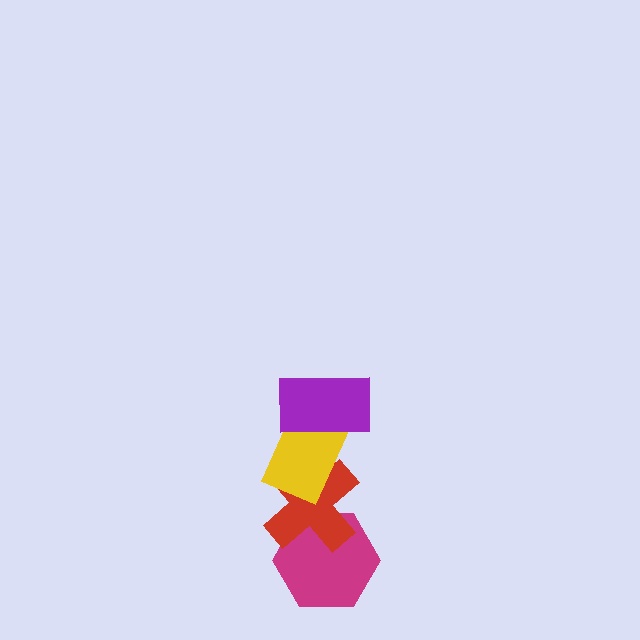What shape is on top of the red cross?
The yellow rectangle is on top of the red cross.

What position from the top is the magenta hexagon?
The magenta hexagon is 4th from the top.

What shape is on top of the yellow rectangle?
The purple rectangle is on top of the yellow rectangle.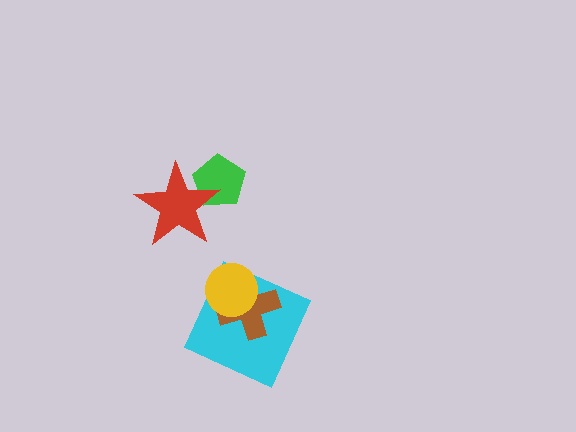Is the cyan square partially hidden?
Yes, it is partially covered by another shape.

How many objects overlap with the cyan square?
2 objects overlap with the cyan square.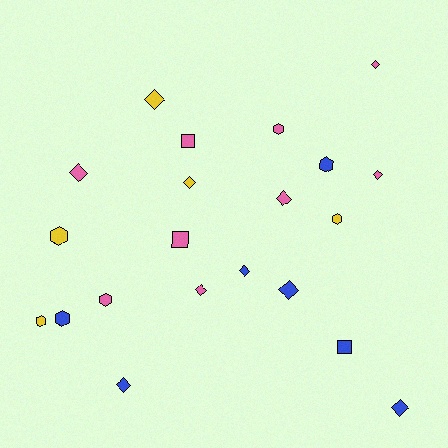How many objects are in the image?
There are 21 objects.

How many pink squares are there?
There are 2 pink squares.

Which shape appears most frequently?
Diamond, with 11 objects.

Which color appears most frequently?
Pink, with 9 objects.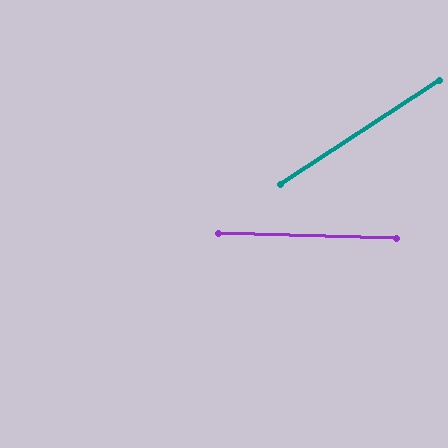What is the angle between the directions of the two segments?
Approximately 35 degrees.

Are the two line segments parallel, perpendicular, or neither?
Neither parallel nor perpendicular — they differ by about 35°.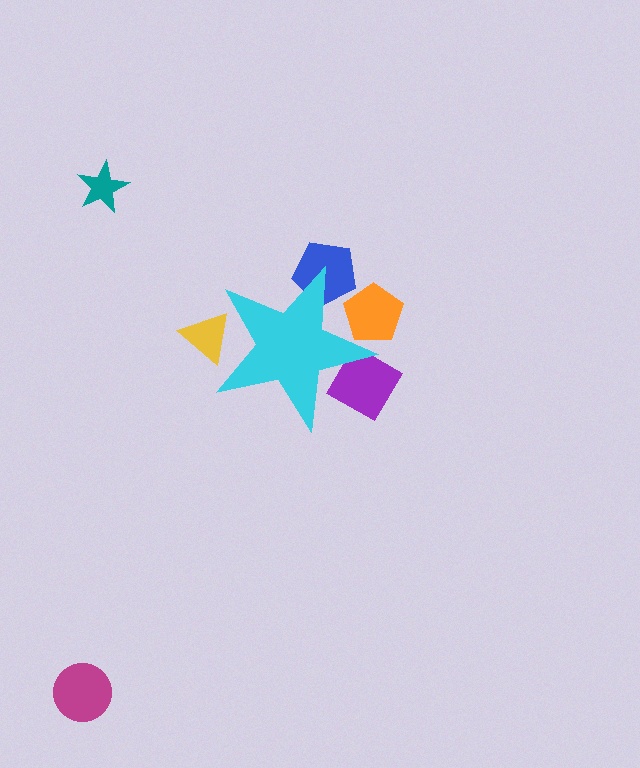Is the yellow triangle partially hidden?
Yes, the yellow triangle is partially hidden behind the cyan star.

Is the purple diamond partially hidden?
Yes, the purple diamond is partially hidden behind the cyan star.